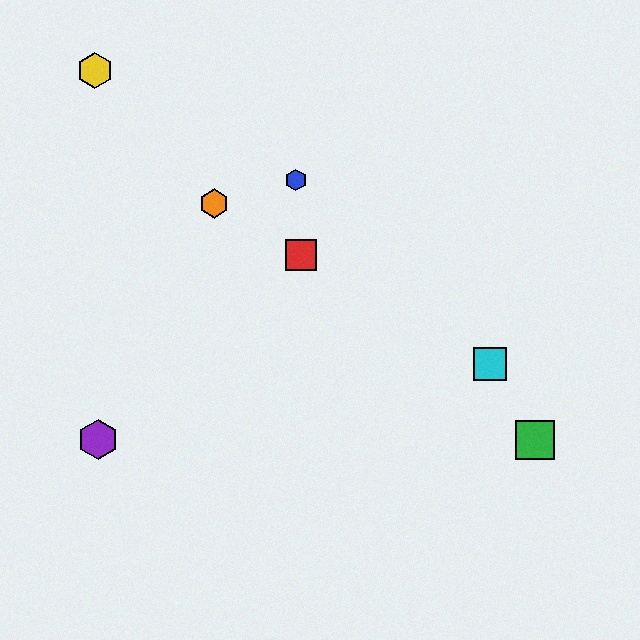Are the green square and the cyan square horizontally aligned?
No, the green square is at y≈440 and the cyan square is at y≈364.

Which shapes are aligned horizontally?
The green square, the purple hexagon are aligned horizontally.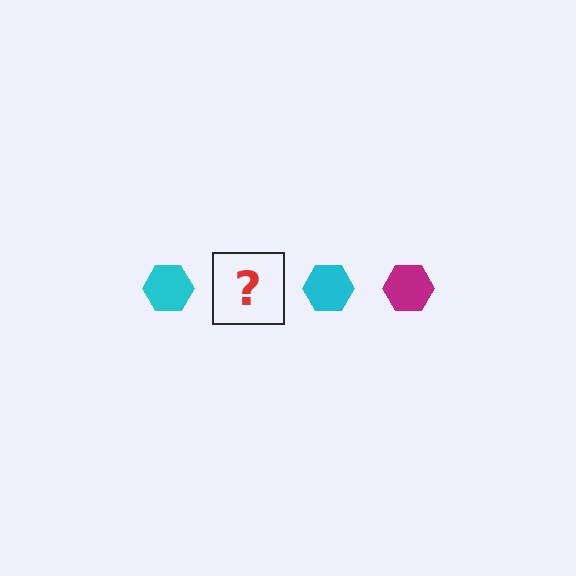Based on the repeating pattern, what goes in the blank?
The blank should be a magenta hexagon.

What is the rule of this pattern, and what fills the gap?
The rule is that the pattern cycles through cyan, magenta hexagons. The gap should be filled with a magenta hexagon.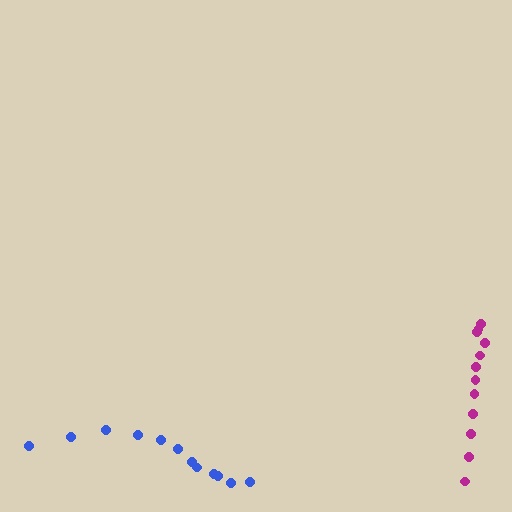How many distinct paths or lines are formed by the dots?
There are 2 distinct paths.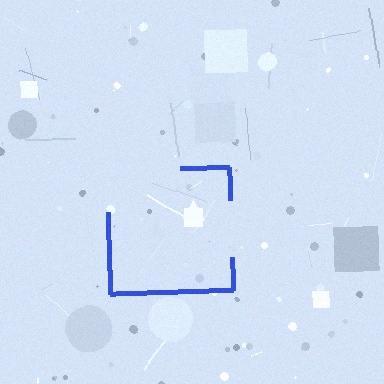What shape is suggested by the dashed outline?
The dashed outline suggests a square.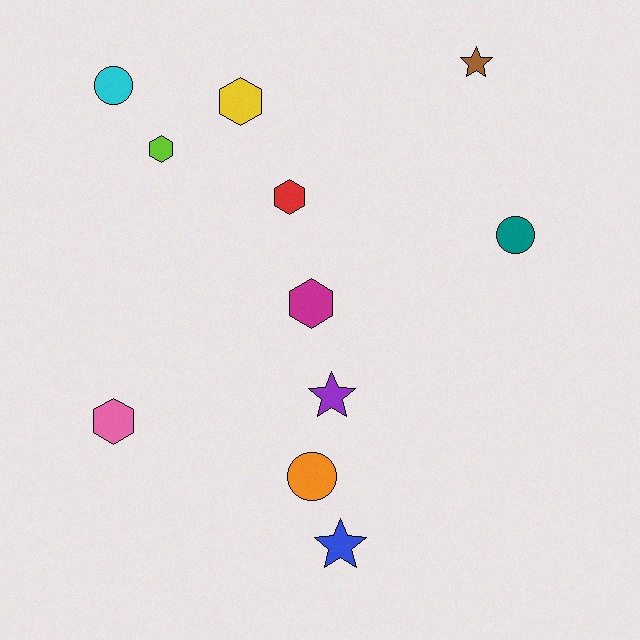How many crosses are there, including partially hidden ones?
There are no crosses.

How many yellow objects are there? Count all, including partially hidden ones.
There is 1 yellow object.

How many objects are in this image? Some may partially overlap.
There are 11 objects.